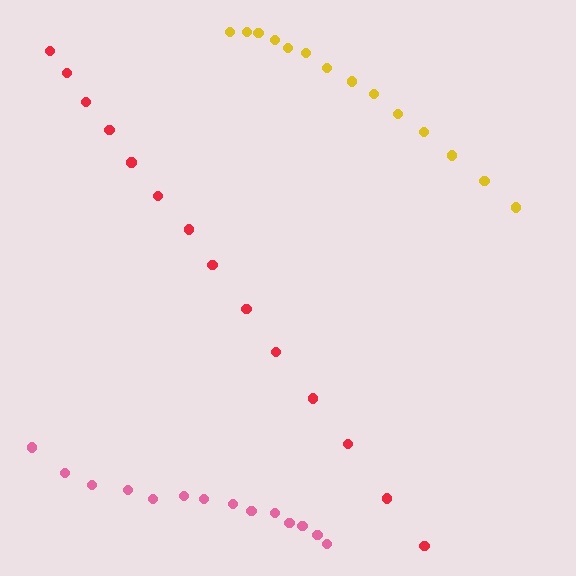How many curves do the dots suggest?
There are 3 distinct paths.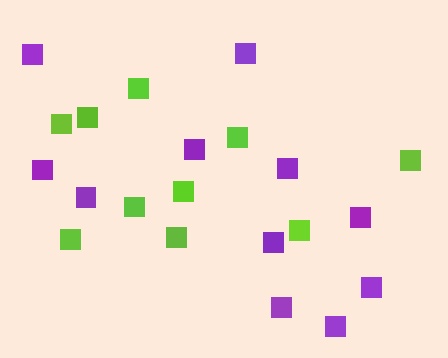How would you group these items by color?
There are 2 groups: one group of lime squares (10) and one group of purple squares (11).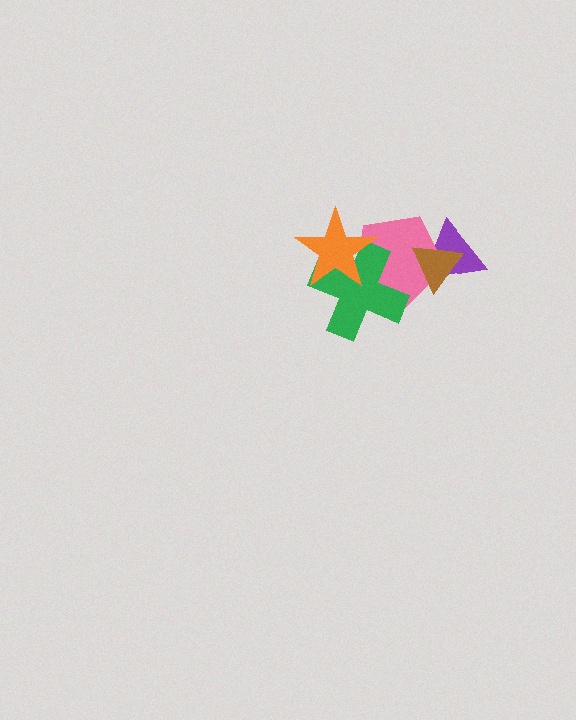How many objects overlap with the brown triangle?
2 objects overlap with the brown triangle.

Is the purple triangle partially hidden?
Yes, it is partially covered by another shape.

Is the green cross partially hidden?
Yes, it is partially covered by another shape.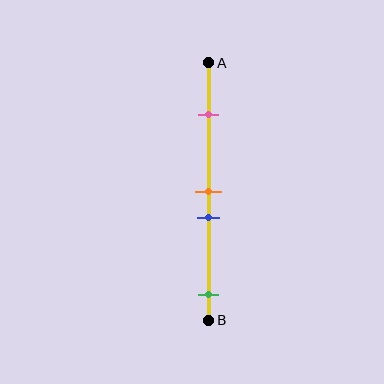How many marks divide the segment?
There are 4 marks dividing the segment.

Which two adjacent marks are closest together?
The orange and blue marks are the closest adjacent pair.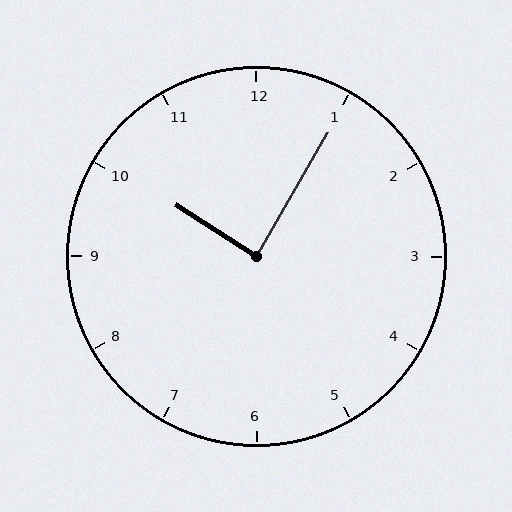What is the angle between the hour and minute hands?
Approximately 88 degrees.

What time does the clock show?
10:05.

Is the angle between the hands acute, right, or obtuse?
It is right.